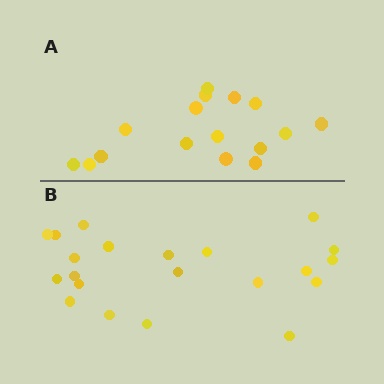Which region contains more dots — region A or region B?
Region B (the bottom region) has more dots.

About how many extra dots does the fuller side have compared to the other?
Region B has about 5 more dots than region A.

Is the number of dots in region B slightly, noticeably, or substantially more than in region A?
Region B has noticeably more, but not dramatically so. The ratio is roughly 1.3 to 1.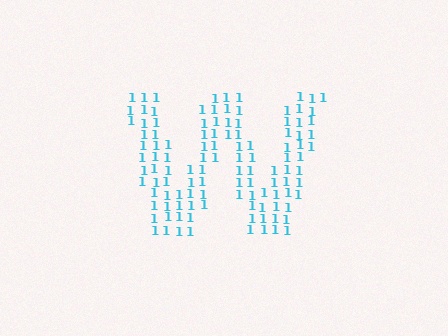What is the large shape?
The large shape is the letter W.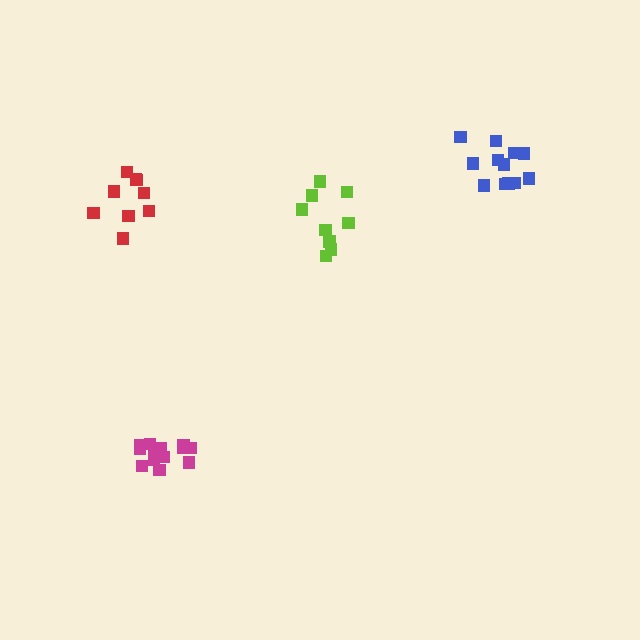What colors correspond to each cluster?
The clusters are colored: magenta, red, lime, blue.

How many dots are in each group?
Group 1: 15 dots, Group 2: 9 dots, Group 3: 9 dots, Group 4: 12 dots (45 total).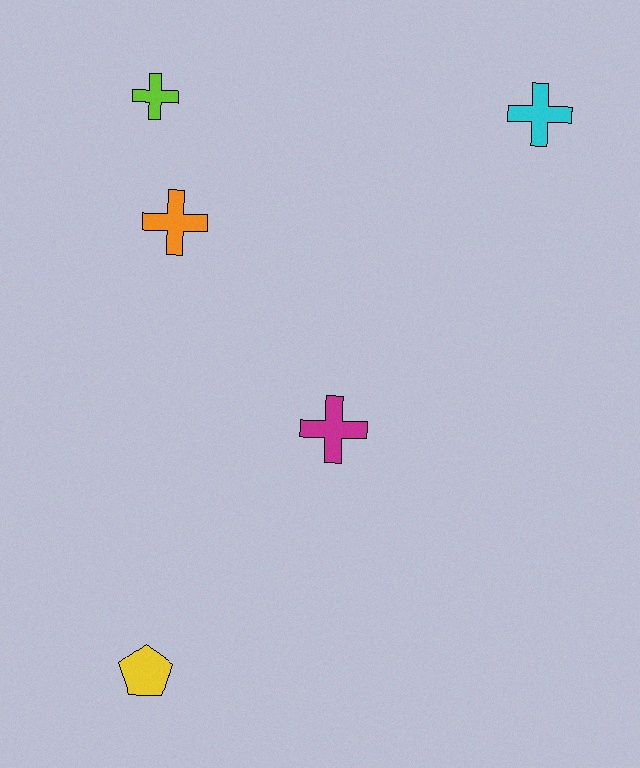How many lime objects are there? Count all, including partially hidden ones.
There is 1 lime object.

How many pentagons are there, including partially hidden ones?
There is 1 pentagon.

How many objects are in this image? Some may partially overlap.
There are 5 objects.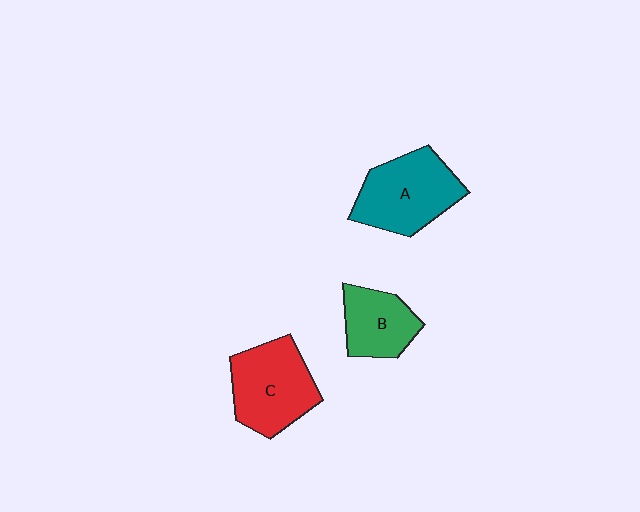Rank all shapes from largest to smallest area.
From largest to smallest: A (teal), C (red), B (green).